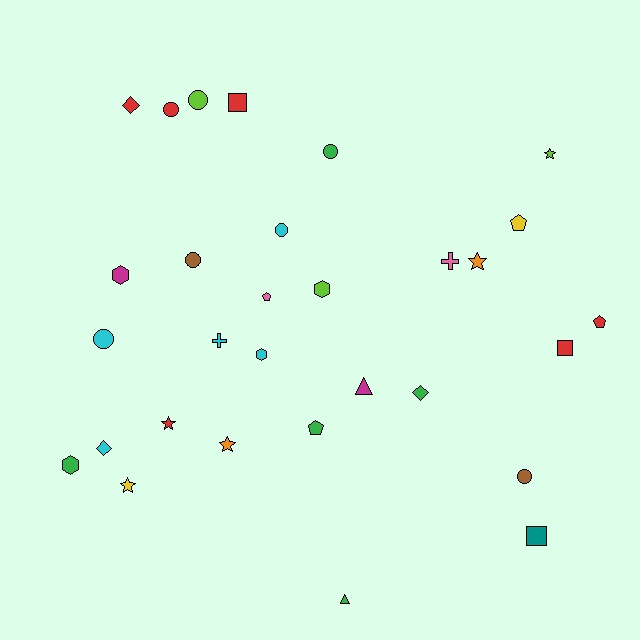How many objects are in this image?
There are 30 objects.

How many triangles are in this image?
There are 2 triangles.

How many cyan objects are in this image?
There are 5 cyan objects.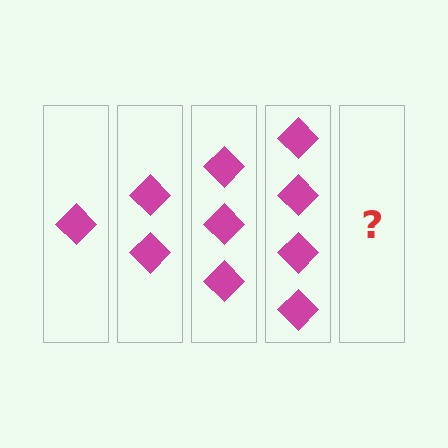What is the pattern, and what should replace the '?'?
The pattern is that each step adds one more diamond. The '?' should be 5 diamonds.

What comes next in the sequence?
The next element should be 5 diamonds.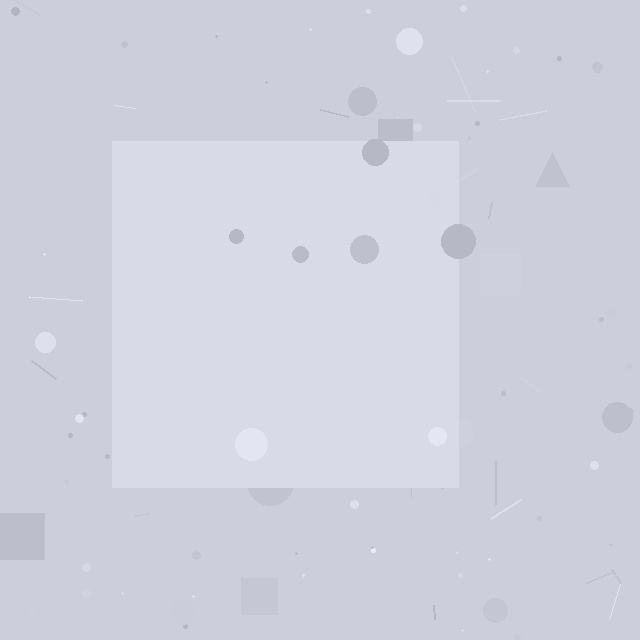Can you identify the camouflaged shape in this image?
The camouflaged shape is a square.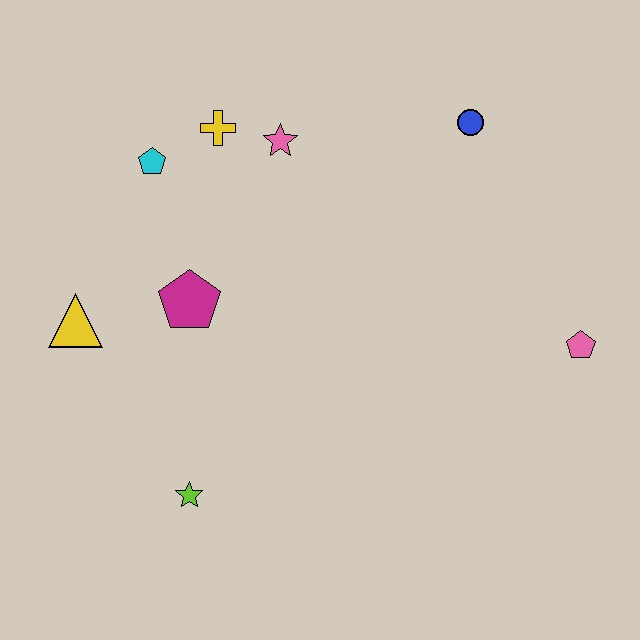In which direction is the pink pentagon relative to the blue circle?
The pink pentagon is below the blue circle.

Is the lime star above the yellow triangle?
No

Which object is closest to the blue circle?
The pink star is closest to the blue circle.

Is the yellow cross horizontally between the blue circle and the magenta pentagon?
Yes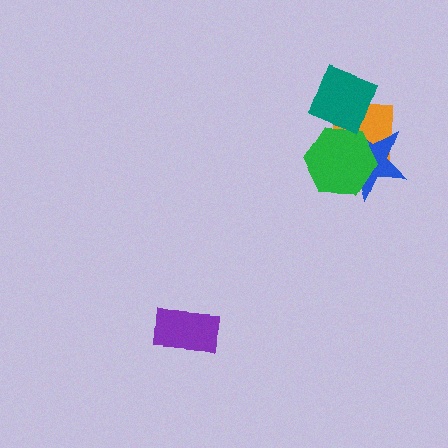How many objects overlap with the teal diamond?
3 objects overlap with the teal diamond.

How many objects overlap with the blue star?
3 objects overlap with the blue star.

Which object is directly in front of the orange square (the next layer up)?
The blue star is directly in front of the orange square.